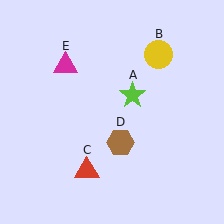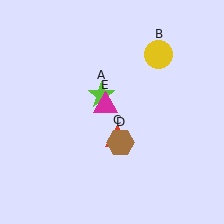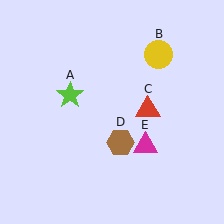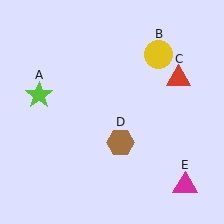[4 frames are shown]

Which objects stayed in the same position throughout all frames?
Yellow circle (object B) and brown hexagon (object D) remained stationary.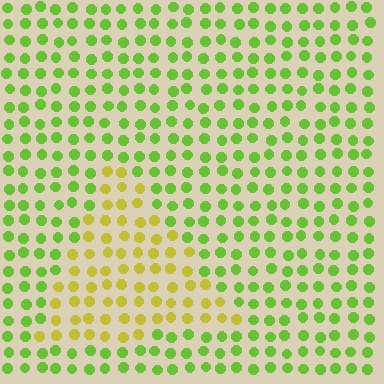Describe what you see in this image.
The image is filled with small lime elements in a uniform arrangement. A triangle-shaped region is visible where the elements are tinted to a slightly different hue, forming a subtle color boundary.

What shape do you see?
I see a triangle.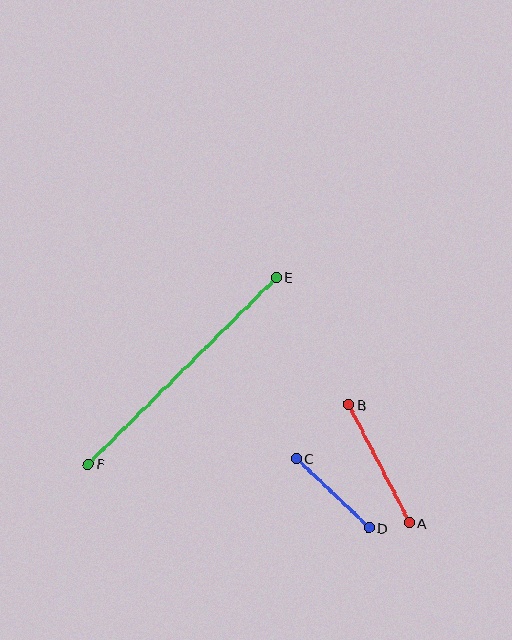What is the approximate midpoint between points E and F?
The midpoint is at approximately (182, 371) pixels.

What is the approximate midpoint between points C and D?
The midpoint is at approximately (333, 493) pixels.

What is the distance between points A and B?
The distance is approximately 133 pixels.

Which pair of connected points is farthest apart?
Points E and F are farthest apart.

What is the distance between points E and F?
The distance is approximately 265 pixels.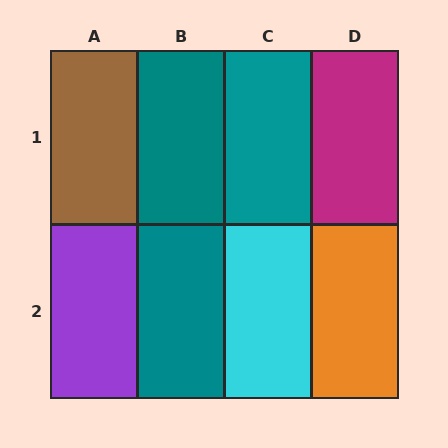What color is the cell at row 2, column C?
Cyan.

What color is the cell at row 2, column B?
Teal.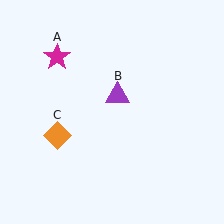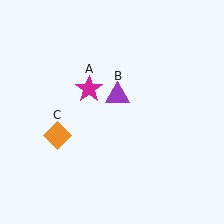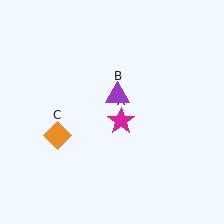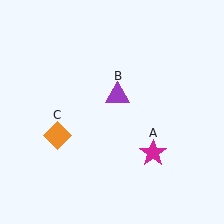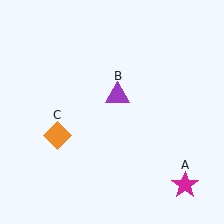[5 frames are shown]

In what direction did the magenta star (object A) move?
The magenta star (object A) moved down and to the right.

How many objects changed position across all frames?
1 object changed position: magenta star (object A).